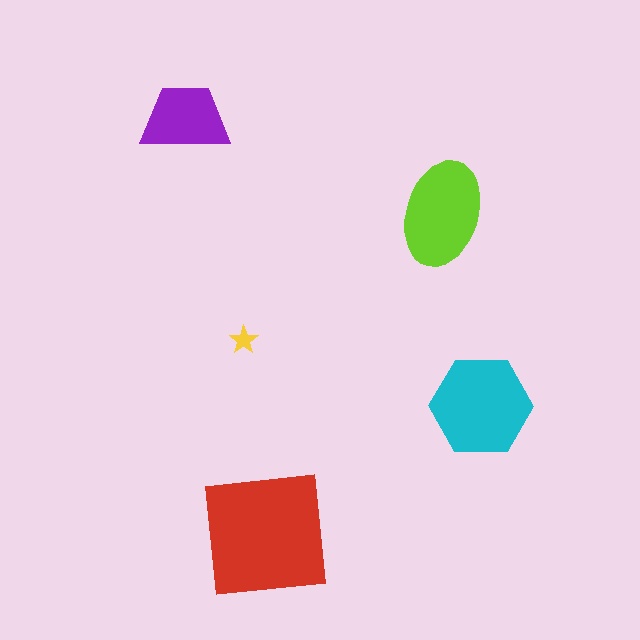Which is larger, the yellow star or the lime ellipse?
The lime ellipse.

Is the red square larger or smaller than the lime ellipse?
Larger.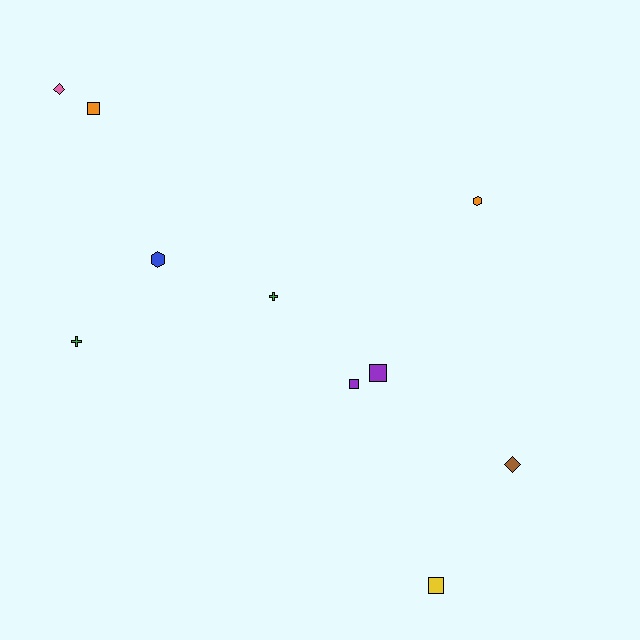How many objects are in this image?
There are 10 objects.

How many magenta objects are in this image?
There are no magenta objects.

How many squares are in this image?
There are 4 squares.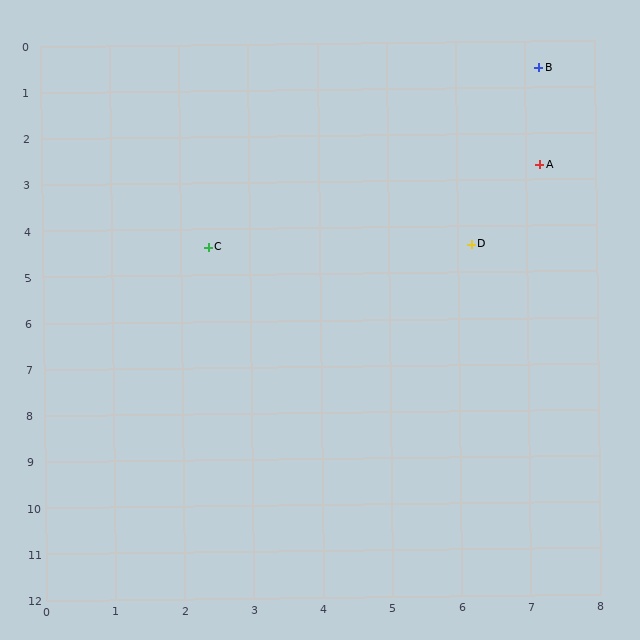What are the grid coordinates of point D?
Point D is at approximately (6.2, 4.4).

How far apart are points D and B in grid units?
Points D and B are about 3.9 grid units apart.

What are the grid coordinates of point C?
Point C is at approximately (2.4, 4.4).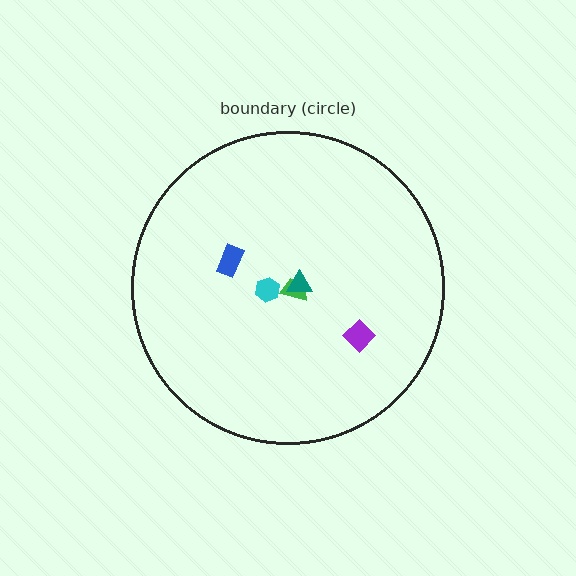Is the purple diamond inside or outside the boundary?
Inside.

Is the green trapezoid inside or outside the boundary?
Inside.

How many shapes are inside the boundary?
5 inside, 0 outside.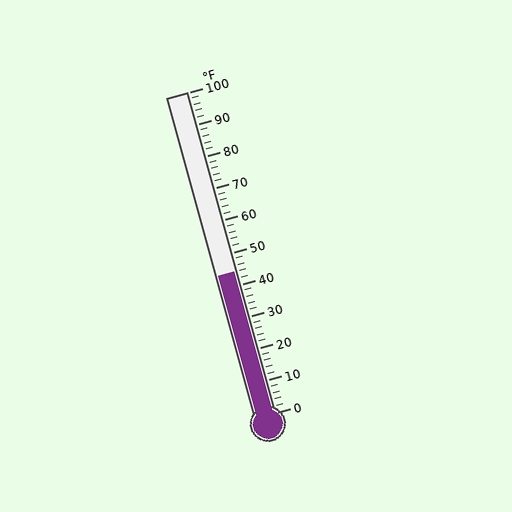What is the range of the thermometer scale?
The thermometer scale ranges from 0°F to 100°F.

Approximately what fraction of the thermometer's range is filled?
The thermometer is filled to approximately 45% of its range.